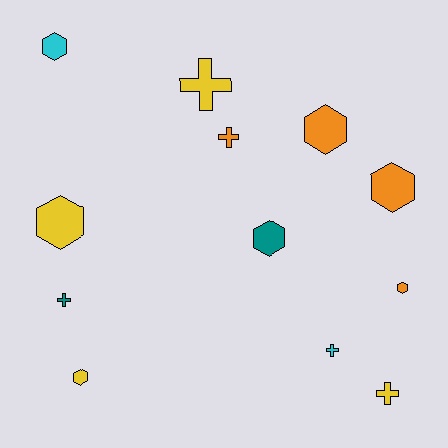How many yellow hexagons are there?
There are 2 yellow hexagons.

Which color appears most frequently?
Yellow, with 4 objects.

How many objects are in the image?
There are 12 objects.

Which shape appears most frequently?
Hexagon, with 7 objects.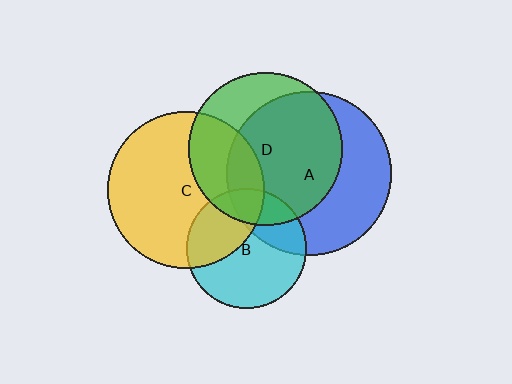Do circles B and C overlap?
Yes.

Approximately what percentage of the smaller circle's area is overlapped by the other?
Approximately 35%.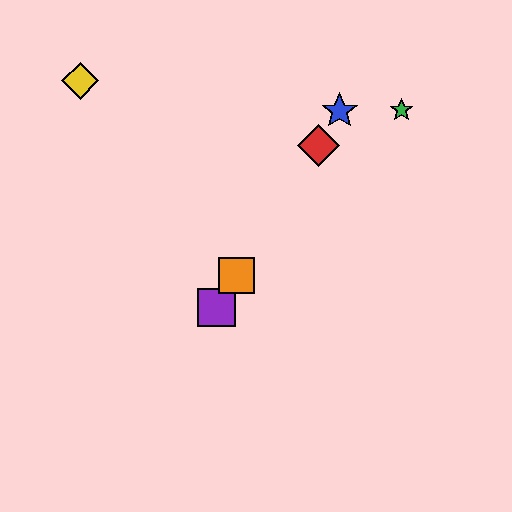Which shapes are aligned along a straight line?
The red diamond, the blue star, the purple square, the orange square are aligned along a straight line.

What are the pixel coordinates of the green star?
The green star is at (402, 110).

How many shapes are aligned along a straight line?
4 shapes (the red diamond, the blue star, the purple square, the orange square) are aligned along a straight line.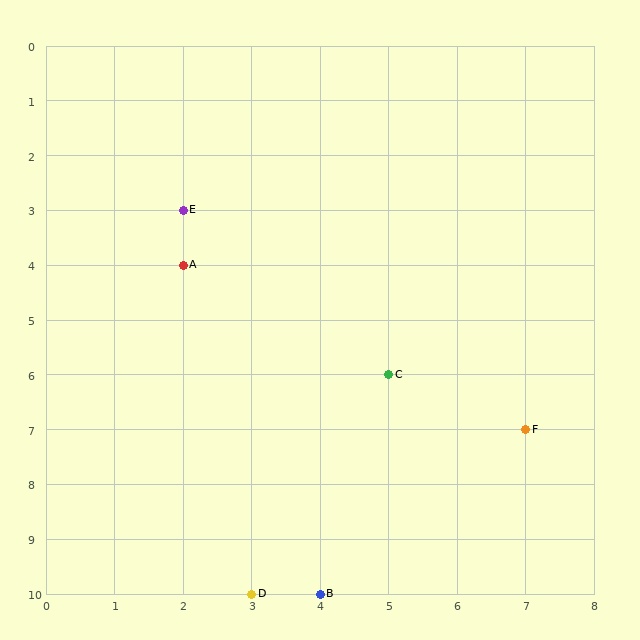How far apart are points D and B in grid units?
Points D and B are 1 column apart.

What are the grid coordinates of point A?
Point A is at grid coordinates (2, 4).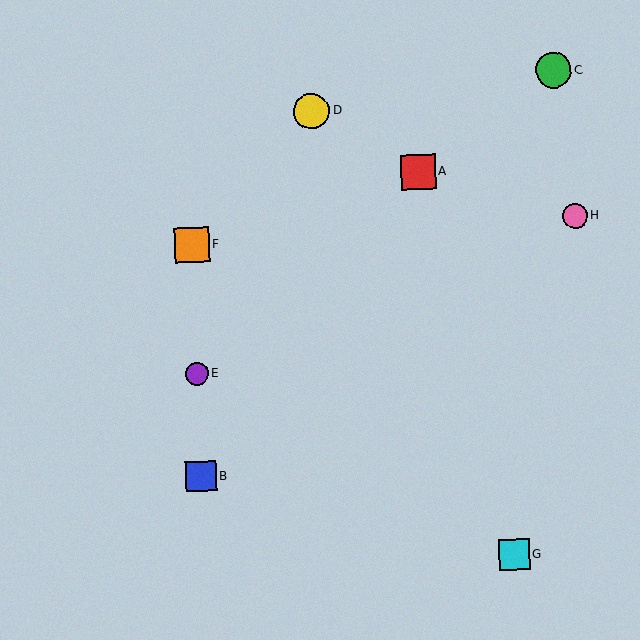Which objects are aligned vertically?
Objects B, E, F are aligned vertically.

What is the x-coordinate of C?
Object C is at x≈553.